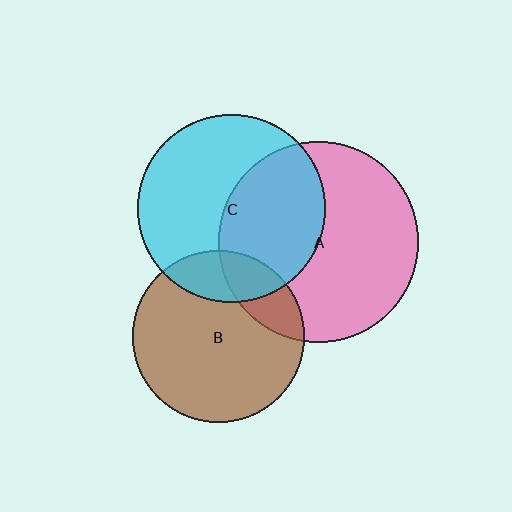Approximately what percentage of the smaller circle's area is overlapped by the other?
Approximately 20%.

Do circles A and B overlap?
Yes.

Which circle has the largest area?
Circle A (pink).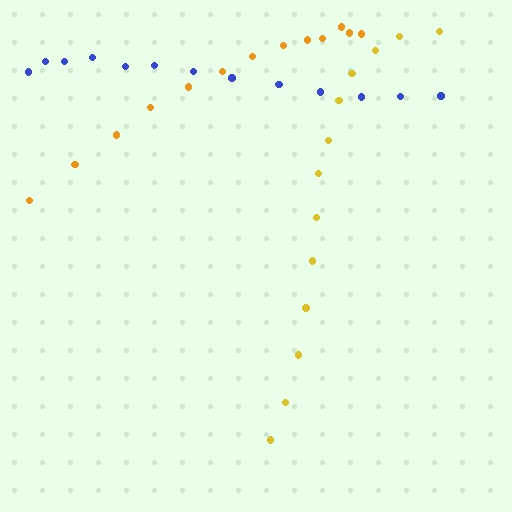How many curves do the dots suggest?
There are 3 distinct paths.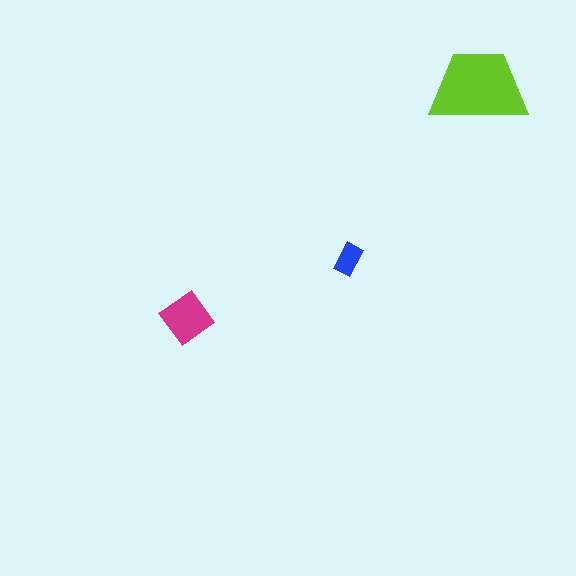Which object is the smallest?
The blue rectangle.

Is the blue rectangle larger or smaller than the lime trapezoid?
Smaller.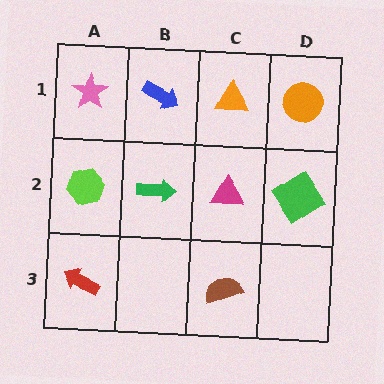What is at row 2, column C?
A magenta triangle.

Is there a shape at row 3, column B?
No, that cell is empty.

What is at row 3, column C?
A brown semicircle.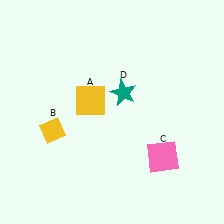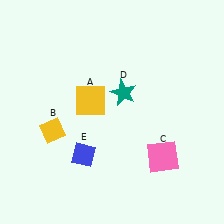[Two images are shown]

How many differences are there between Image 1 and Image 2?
There is 1 difference between the two images.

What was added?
A blue diamond (E) was added in Image 2.